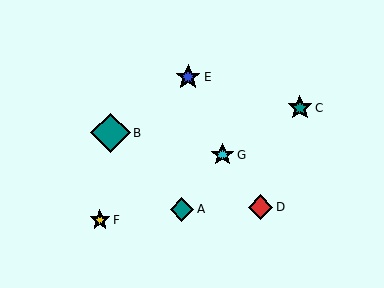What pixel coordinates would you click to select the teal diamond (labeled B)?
Click at (111, 133) to select the teal diamond B.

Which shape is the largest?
The teal diamond (labeled B) is the largest.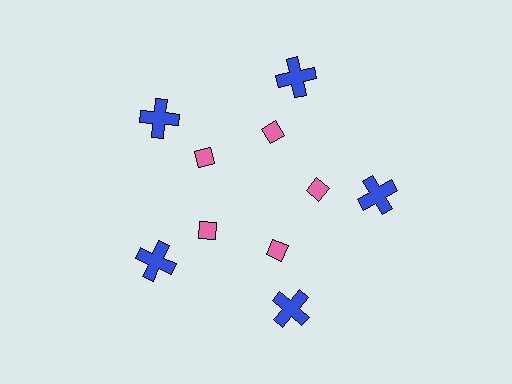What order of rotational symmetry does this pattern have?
This pattern has 5-fold rotational symmetry.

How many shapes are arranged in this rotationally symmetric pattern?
There are 10 shapes, arranged in 5 groups of 2.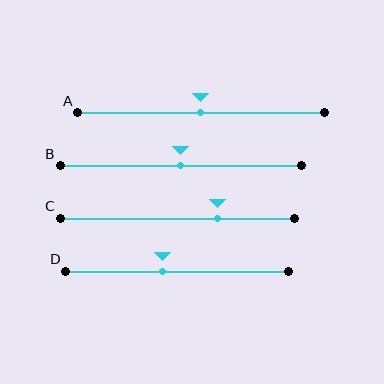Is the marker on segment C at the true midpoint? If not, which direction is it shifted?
No, the marker on segment C is shifted to the right by about 17% of the segment length.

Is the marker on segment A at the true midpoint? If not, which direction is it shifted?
Yes, the marker on segment A is at the true midpoint.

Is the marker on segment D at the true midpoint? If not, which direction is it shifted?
No, the marker on segment D is shifted to the left by about 7% of the segment length.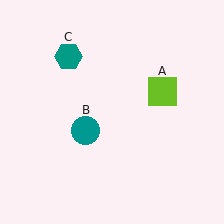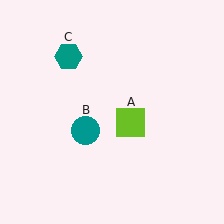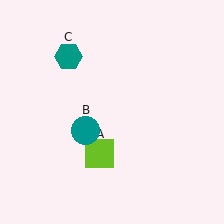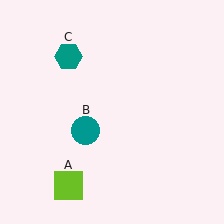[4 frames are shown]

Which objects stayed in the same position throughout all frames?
Teal circle (object B) and teal hexagon (object C) remained stationary.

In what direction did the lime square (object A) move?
The lime square (object A) moved down and to the left.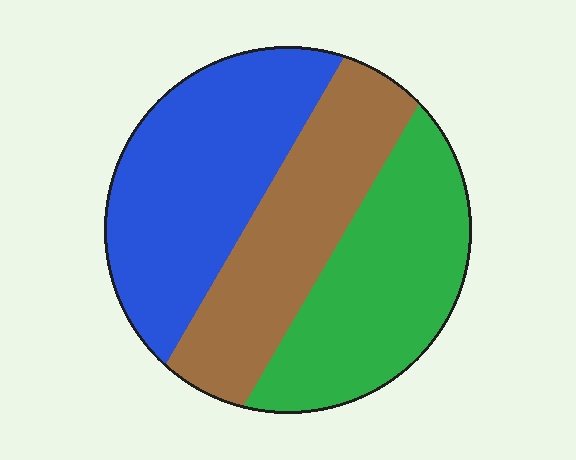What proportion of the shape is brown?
Brown takes up between a sixth and a third of the shape.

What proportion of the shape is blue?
Blue covers around 35% of the shape.